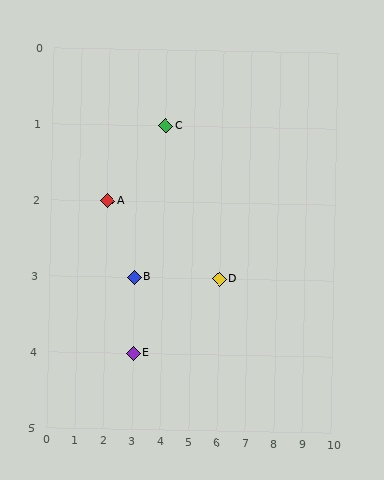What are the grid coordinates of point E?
Point E is at grid coordinates (3, 4).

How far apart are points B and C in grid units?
Points B and C are 1 column and 2 rows apart (about 2.2 grid units diagonally).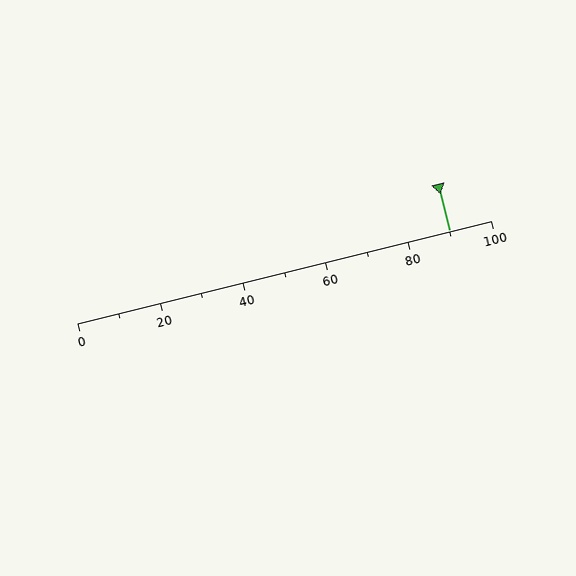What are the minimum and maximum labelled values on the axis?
The axis runs from 0 to 100.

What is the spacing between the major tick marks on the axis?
The major ticks are spaced 20 apart.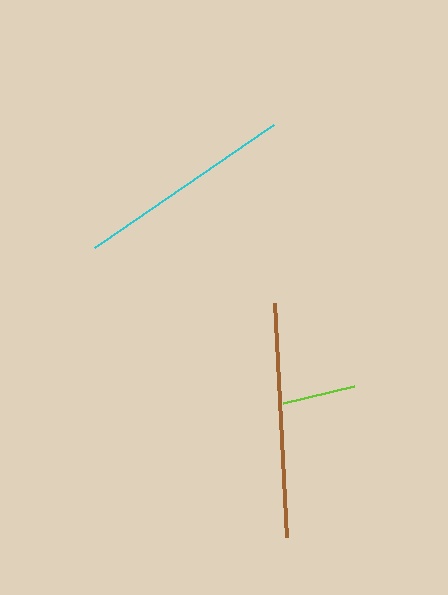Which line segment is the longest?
The brown line is the longest at approximately 235 pixels.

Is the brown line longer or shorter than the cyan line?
The brown line is longer than the cyan line.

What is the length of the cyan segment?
The cyan segment is approximately 217 pixels long.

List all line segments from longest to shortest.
From longest to shortest: brown, cyan, lime.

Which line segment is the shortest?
The lime line is the shortest at approximately 73 pixels.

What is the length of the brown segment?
The brown segment is approximately 235 pixels long.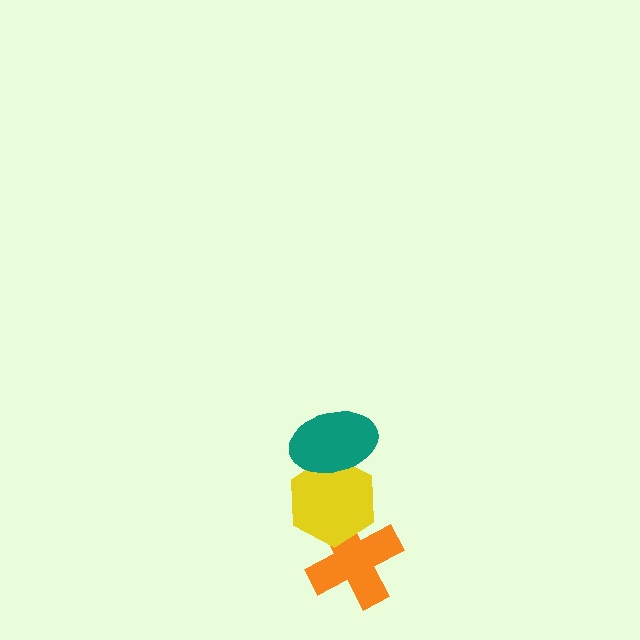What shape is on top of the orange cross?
The yellow hexagon is on top of the orange cross.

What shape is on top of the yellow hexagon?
The teal ellipse is on top of the yellow hexagon.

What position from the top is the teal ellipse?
The teal ellipse is 1st from the top.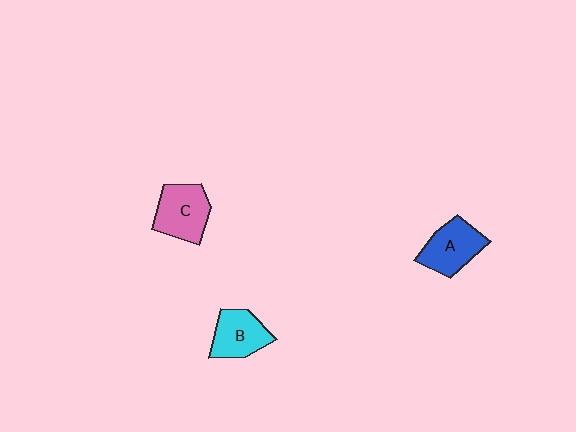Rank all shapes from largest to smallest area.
From largest to smallest: C (pink), A (blue), B (cyan).